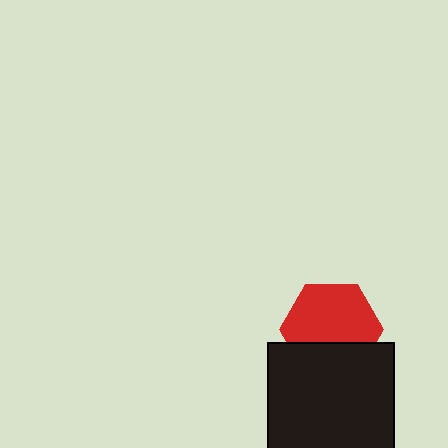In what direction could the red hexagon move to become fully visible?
The red hexagon could move up. That would shift it out from behind the black square entirely.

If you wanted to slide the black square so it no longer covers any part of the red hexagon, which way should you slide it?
Slide it down — that is the most direct way to separate the two shapes.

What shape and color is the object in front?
The object in front is a black square.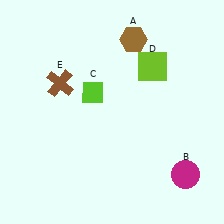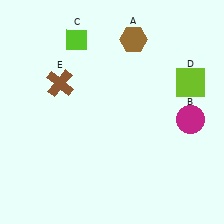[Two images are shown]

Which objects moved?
The objects that moved are: the magenta circle (B), the lime diamond (C), the lime square (D).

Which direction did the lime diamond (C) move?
The lime diamond (C) moved up.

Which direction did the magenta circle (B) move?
The magenta circle (B) moved up.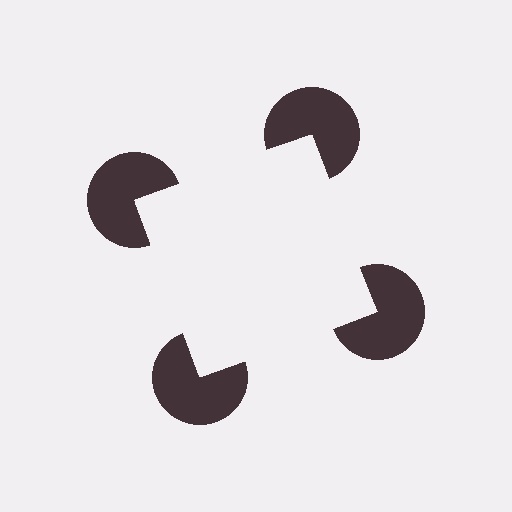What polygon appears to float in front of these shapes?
An illusory square — its edges are inferred from the aligned wedge cuts in the pac-man discs, not physically drawn.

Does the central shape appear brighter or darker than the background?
It typically appears slightly brighter than the background, even though no actual brightness change is drawn.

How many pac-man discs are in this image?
There are 4 — one at each vertex of the illusory square.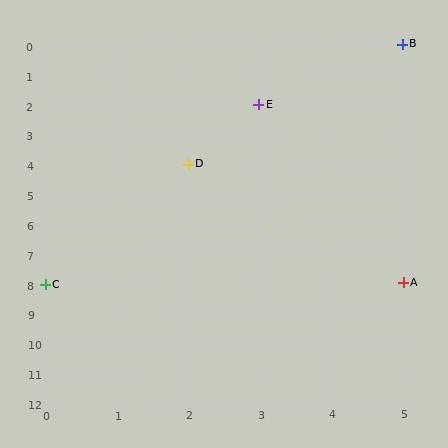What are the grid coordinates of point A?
Point A is at grid coordinates (5, 8).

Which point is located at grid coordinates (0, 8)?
Point C is at (0, 8).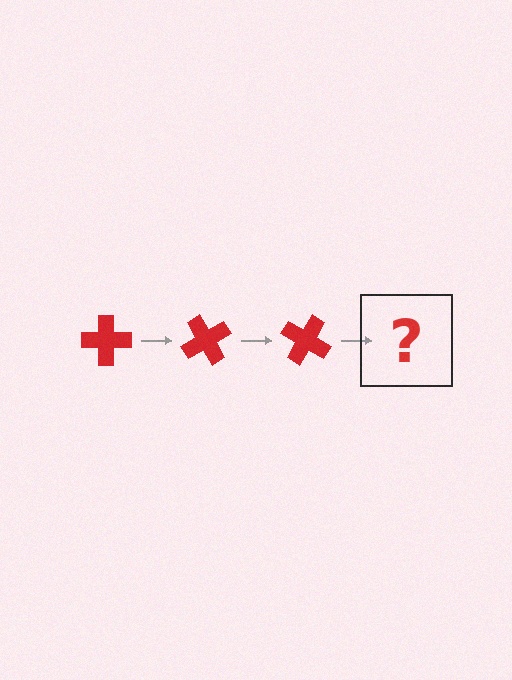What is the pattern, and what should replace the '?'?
The pattern is that the cross rotates 60 degrees each step. The '?' should be a red cross rotated 180 degrees.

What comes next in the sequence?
The next element should be a red cross rotated 180 degrees.